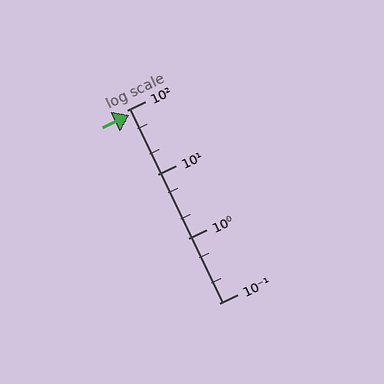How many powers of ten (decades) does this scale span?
The scale spans 3 decades, from 0.1 to 100.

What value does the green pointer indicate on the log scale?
The pointer indicates approximately 83.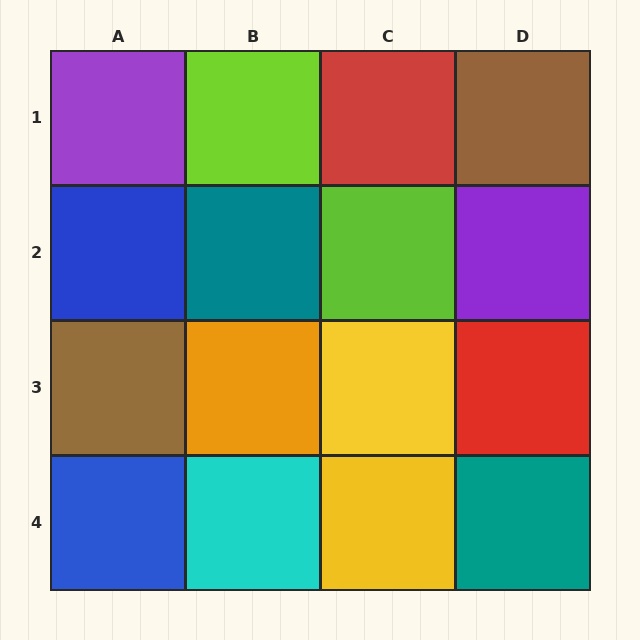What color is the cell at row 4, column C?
Yellow.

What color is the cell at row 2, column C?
Lime.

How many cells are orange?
1 cell is orange.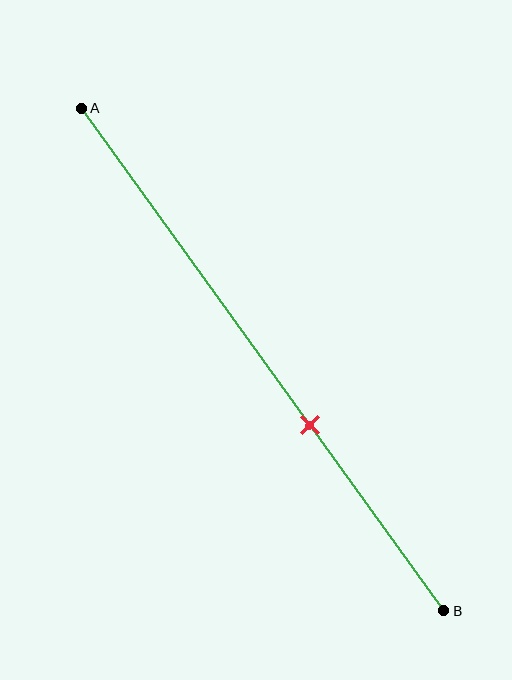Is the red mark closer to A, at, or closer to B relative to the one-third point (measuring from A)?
The red mark is closer to point B than the one-third point of segment AB.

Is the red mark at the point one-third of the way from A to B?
No, the mark is at about 65% from A, not at the 33% one-third point.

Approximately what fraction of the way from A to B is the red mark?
The red mark is approximately 65% of the way from A to B.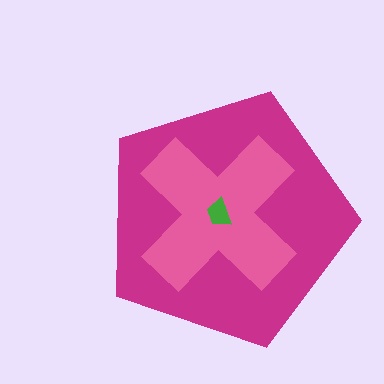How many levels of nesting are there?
3.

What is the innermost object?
The green trapezoid.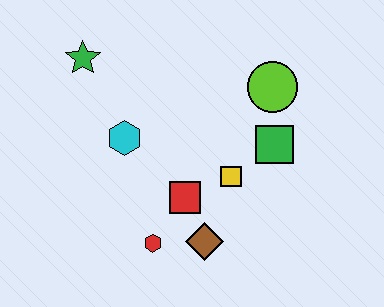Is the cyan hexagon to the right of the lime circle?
No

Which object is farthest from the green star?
The brown diamond is farthest from the green star.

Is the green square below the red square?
No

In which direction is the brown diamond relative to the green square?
The brown diamond is below the green square.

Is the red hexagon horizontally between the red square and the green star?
Yes